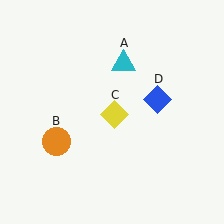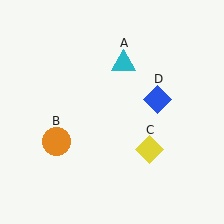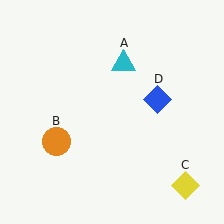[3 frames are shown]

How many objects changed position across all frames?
1 object changed position: yellow diamond (object C).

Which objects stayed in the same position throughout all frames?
Cyan triangle (object A) and orange circle (object B) and blue diamond (object D) remained stationary.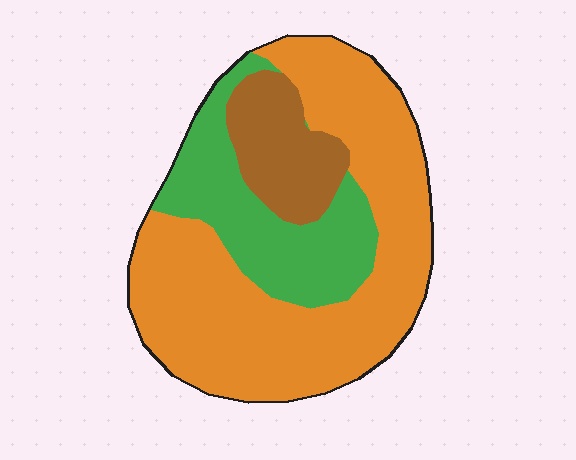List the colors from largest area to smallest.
From largest to smallest: orange, green, brown.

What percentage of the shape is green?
Green takes up between a sixth and a third of the shape.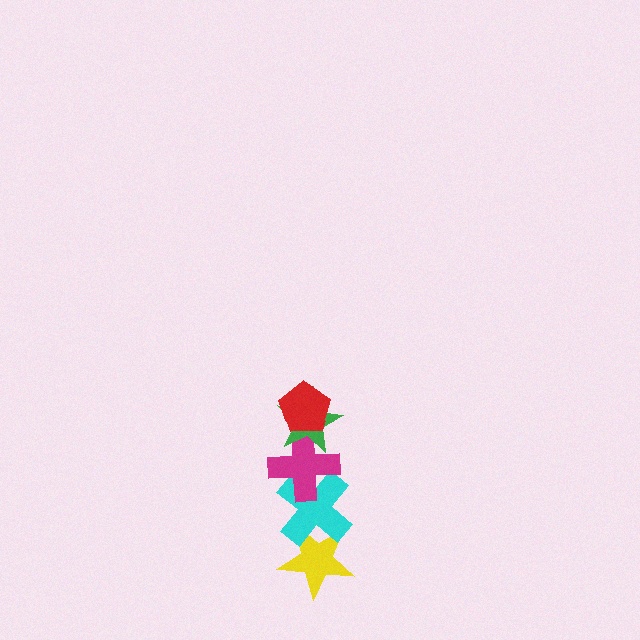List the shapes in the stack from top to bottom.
From top to bottom: the red pentagon, the green star, the magenta cross, the cyan cross, the yellow star.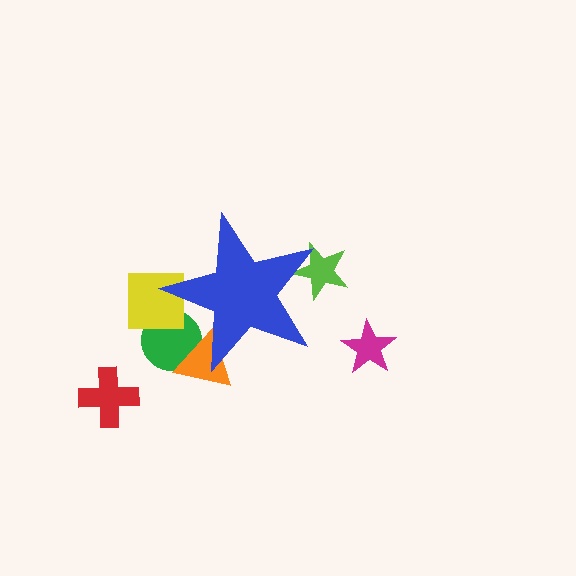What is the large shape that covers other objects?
A blue star.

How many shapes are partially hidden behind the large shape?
4 shapes are partially hidden.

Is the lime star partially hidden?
Yes, the lime star is partially hidden behind the blue star.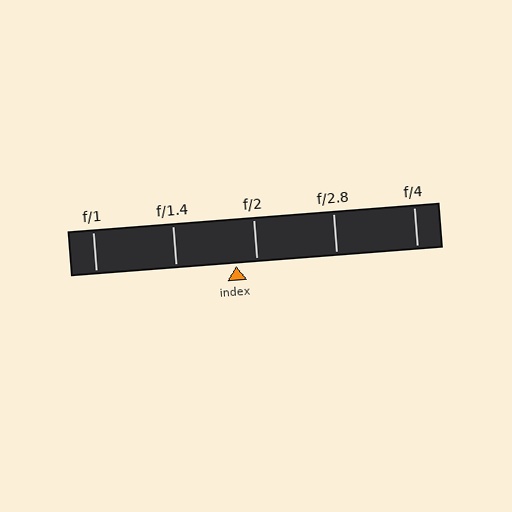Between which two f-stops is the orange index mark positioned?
The index mark is between f/1.4 and f/2.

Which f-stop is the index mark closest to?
The index mark is closest to f/2.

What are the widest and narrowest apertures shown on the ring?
The widest aperture shown is f/1 and the narrowest is f/4.